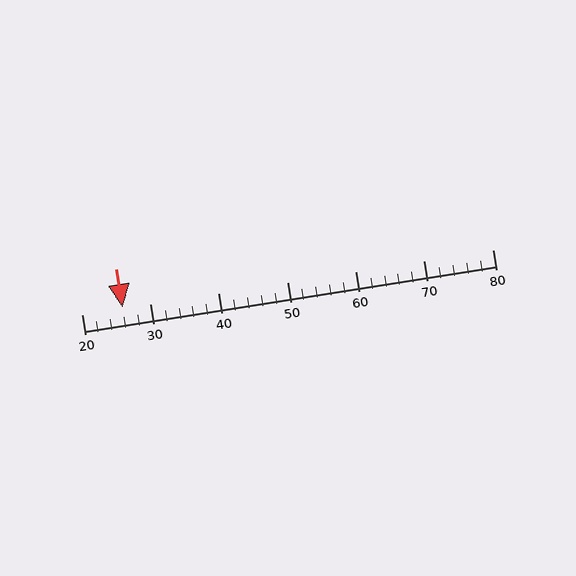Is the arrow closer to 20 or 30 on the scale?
The arrow is closer to 30.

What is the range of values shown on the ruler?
The ruler shows values from 20 to 80.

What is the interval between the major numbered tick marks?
The major tick marks are spaced 10 units apart.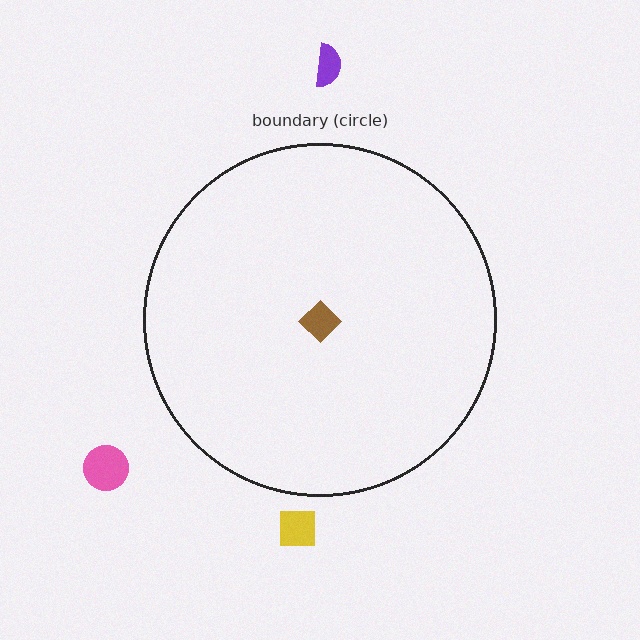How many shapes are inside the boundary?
1 inside, 3 outside.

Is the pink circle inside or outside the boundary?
Outside.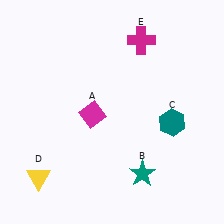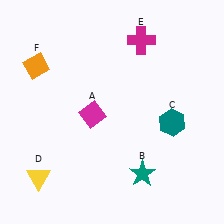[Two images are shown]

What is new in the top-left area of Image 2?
An orange diamond (F) was added in the top-left area of Image 2.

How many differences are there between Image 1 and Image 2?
There is 1 difference between the two images.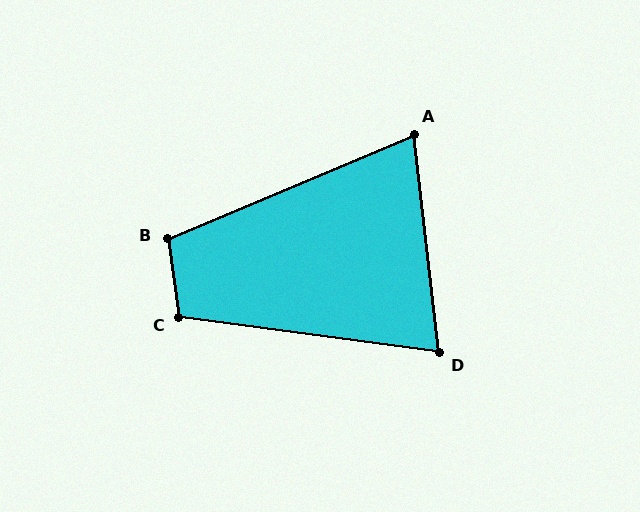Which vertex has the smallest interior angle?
A, at approximately 74 degrees.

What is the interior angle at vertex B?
Approximately 104 degrees (obtuse).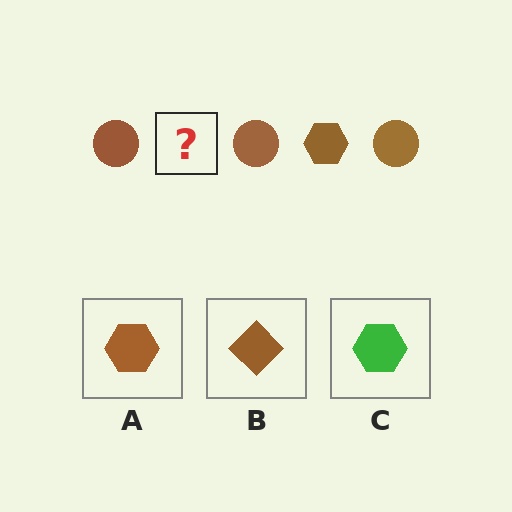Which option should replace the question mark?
Option A.